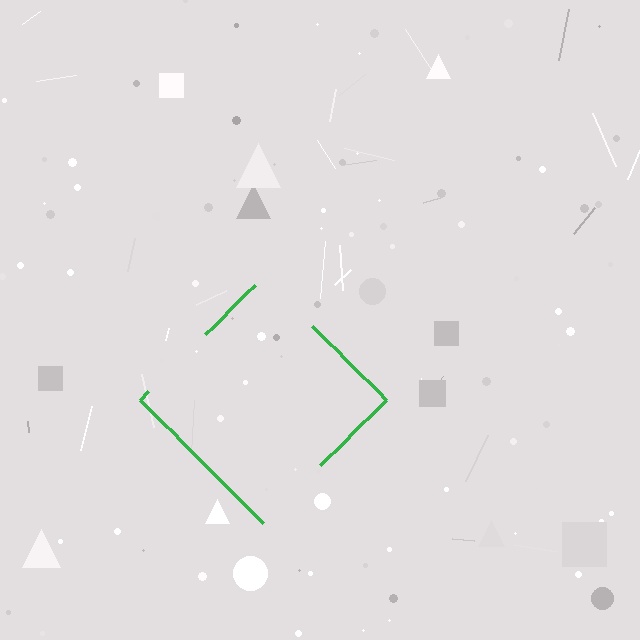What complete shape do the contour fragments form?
The contour fragments form a diamond.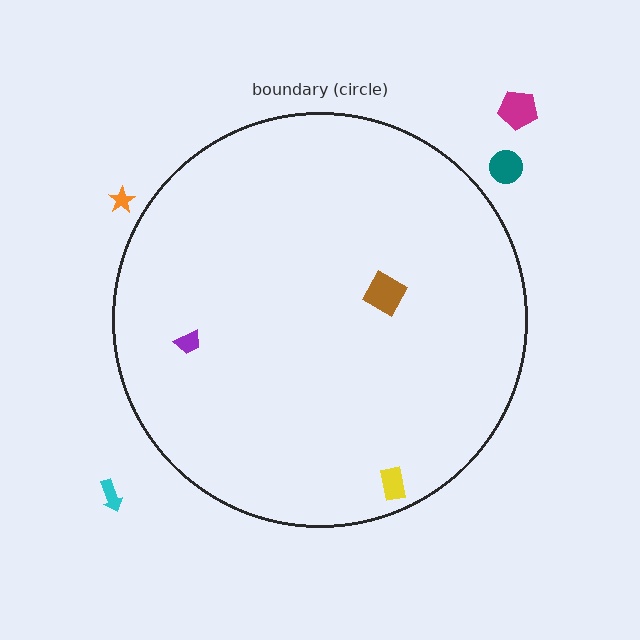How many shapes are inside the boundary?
3 inside, 4 outside.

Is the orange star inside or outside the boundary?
Outside.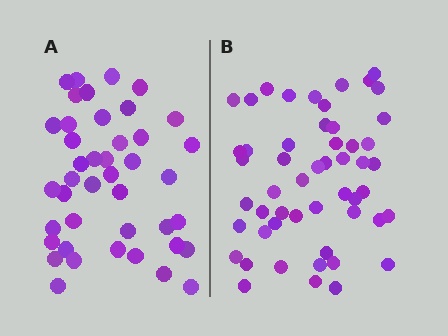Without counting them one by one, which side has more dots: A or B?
Region B (the right region) has more dots.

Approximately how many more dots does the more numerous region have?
Region B has roughly 10 or so more dots than region A.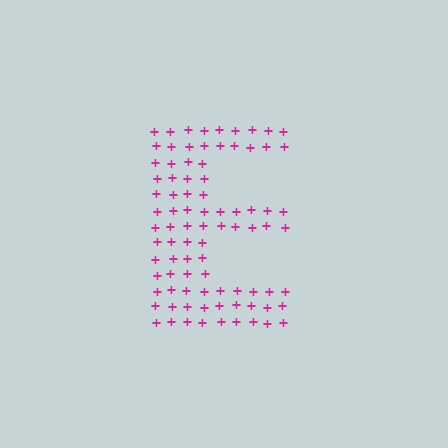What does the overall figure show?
The overall figure shows the letter E.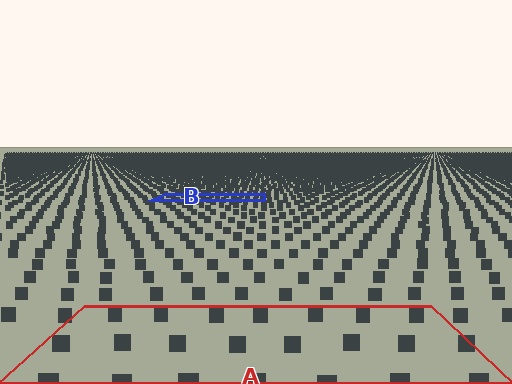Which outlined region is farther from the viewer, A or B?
Region B is farther from the viewer — the texture elements inside it appear smaller and more densely packed.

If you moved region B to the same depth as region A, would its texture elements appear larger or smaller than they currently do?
They would appear larger. At a closer depth, the same texture elements are projected at a bigger on-screen size.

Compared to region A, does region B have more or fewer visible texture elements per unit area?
Region B has more texture elements per unit area — they are packed more densely because it is farther away.